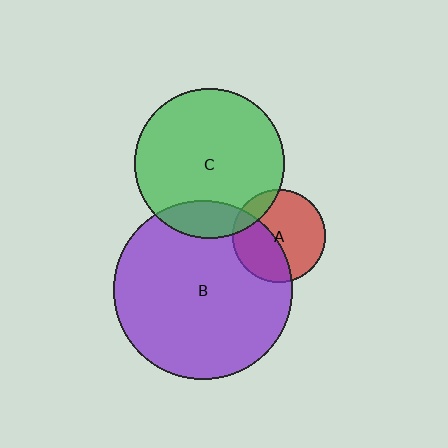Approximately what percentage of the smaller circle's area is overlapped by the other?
Approximately 40%.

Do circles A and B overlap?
Yes.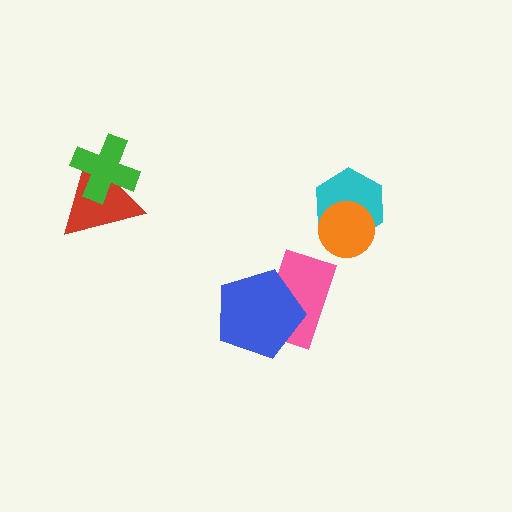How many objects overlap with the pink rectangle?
1 object overlaps with the pink rectangle.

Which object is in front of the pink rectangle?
The blue pentagon is in front of the pink rectangle.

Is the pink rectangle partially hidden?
Yes, it is partially covered by another shape.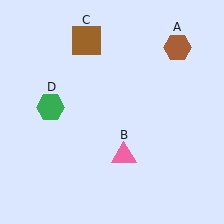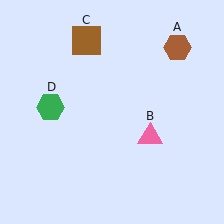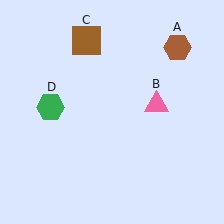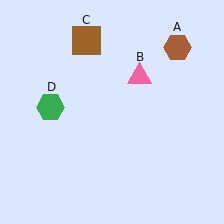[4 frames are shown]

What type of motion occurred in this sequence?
The pink triangle (object B) rotated counterclockwise around the center of the scene.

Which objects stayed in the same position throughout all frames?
Brown hexagon (object A) and brown square (object C) and green hexagon (object D) remained stationary.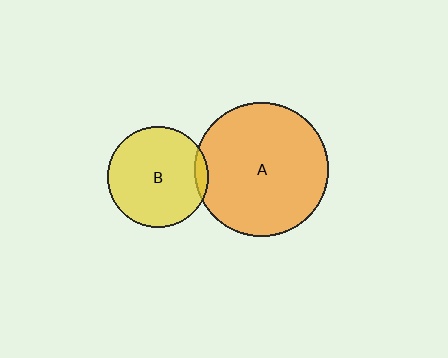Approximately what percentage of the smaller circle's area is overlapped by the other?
Approximately 5%.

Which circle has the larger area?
Circle A (orange).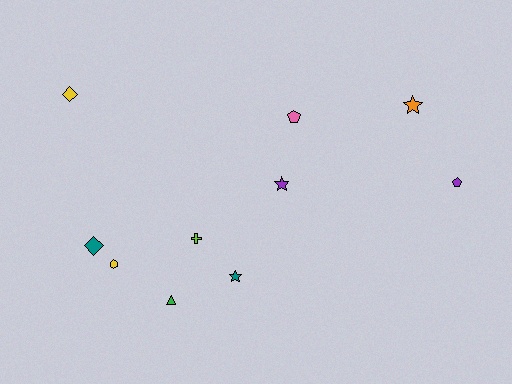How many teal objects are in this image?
There are 2 teal objects.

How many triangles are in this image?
There is 1 triangle.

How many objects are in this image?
There are 10 objects.